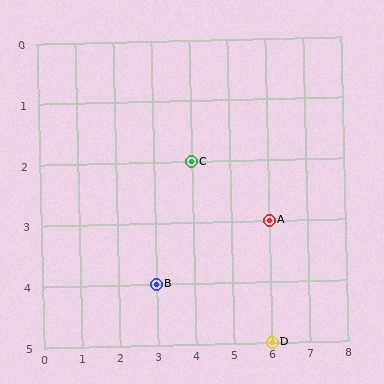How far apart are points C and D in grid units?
Points C and D are 2 columns and 3 rows apart (about 3.6 grid units diagonally).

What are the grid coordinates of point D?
Point D is at grid coordinates (6, 5).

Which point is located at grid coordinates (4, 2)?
Point C is at (4, 2).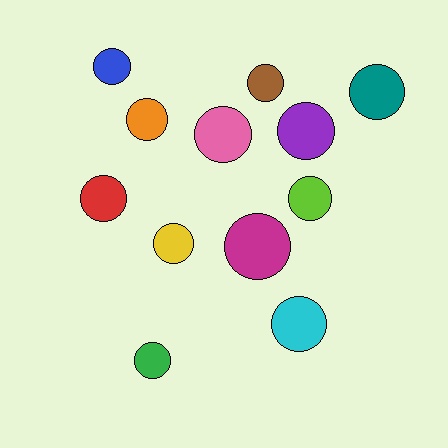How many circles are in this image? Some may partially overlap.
There are 12 circles.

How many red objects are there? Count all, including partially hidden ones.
There is 1 red object.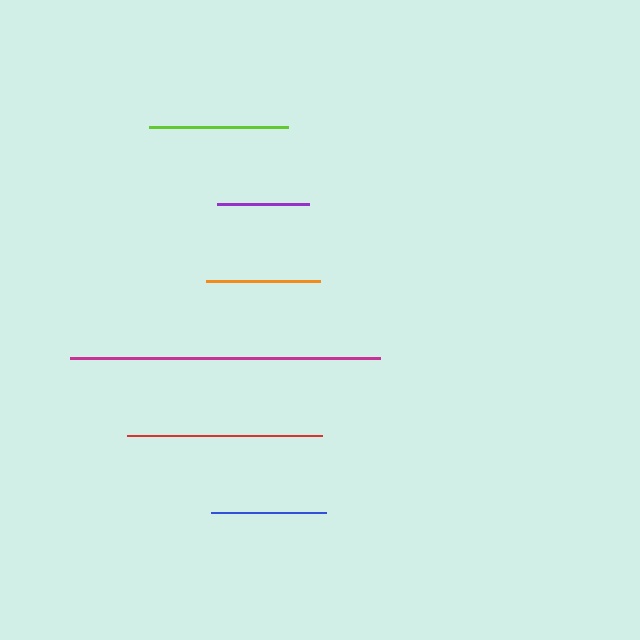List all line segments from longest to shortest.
From longest to shortest: magenta, red, lime, blue, orange, purple.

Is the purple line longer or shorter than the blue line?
The blue line is longer than the purple line.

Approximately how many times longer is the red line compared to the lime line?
The red line is approximately 1.4 times the length of the lime line.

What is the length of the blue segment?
The blue segment is approximately 116 pixels long.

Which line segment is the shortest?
The purple line is the shortest at approximately 92 pixels.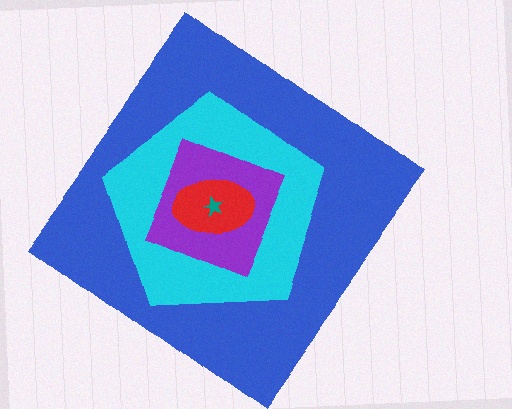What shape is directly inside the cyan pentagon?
The purple diamond.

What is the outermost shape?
The blue diamond.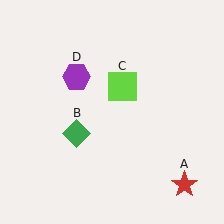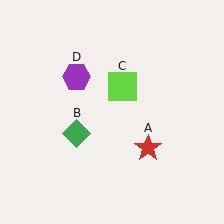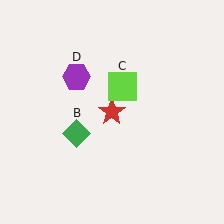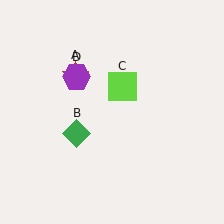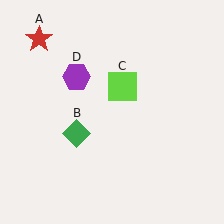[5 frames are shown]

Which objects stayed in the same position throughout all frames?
Green diamond (object B) and lime square (object C) and purple hexagon (object D) remained stationary.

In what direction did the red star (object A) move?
The red star (object A) moved up and to the left.